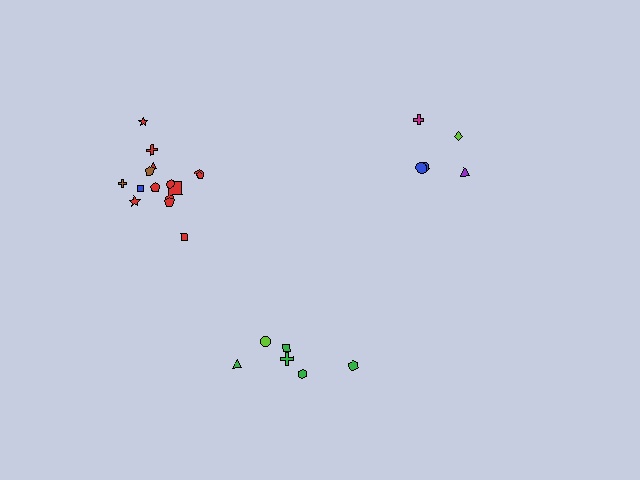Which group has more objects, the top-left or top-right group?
The top-left group.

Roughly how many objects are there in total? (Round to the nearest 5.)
Roughly 25 objects in total.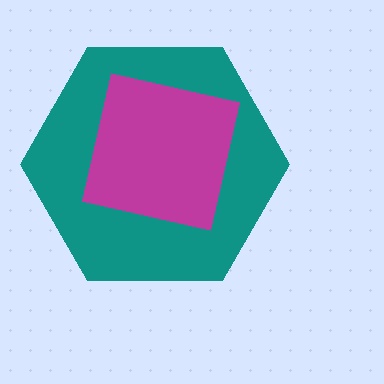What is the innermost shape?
The magenta square.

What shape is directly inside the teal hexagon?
The magenta square.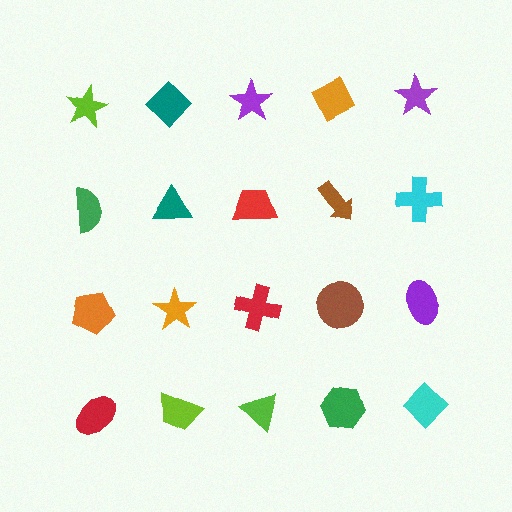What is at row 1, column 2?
A teal diamond.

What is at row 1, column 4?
An orange diamond.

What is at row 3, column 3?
A red cross.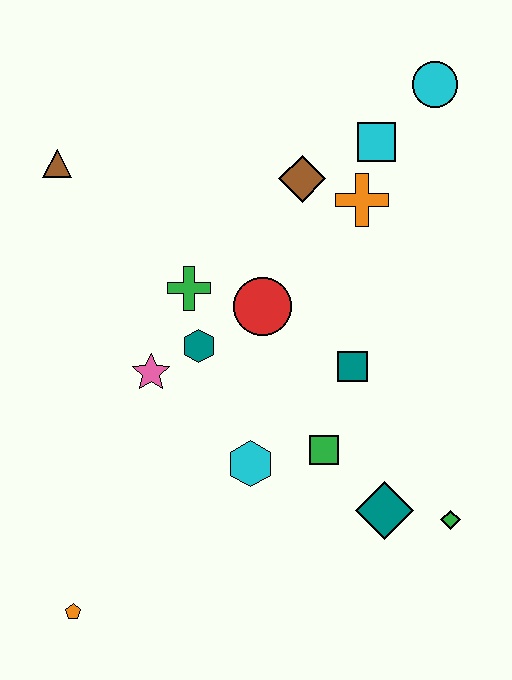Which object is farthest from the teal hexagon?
The cyan circle is farthest from the teal hexagon.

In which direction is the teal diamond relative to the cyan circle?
The teal diamond is below the cyan circle.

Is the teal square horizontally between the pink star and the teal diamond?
Yes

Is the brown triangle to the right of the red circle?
No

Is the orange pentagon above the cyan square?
No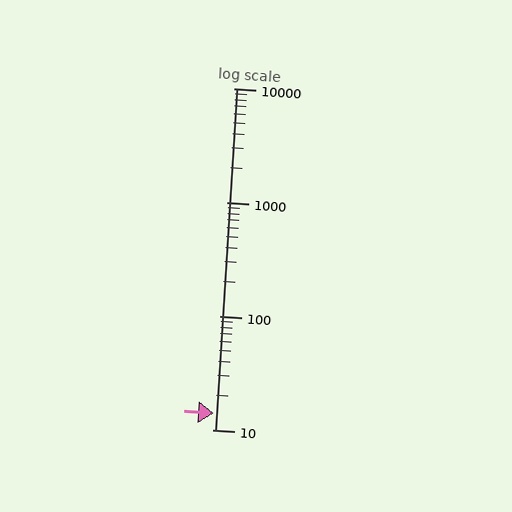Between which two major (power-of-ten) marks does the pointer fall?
The pointer is between 10 and 100.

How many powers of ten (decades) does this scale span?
The scale spans 3 decades, from 10 to 10000.